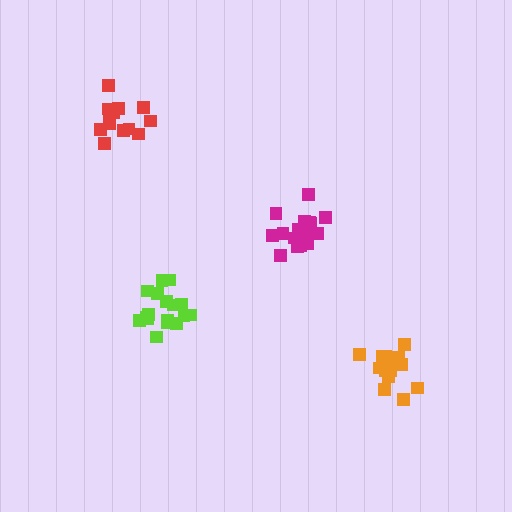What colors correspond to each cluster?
The clusters are colored: magenta, red, lime, orange.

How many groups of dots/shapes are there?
There are 4 groups.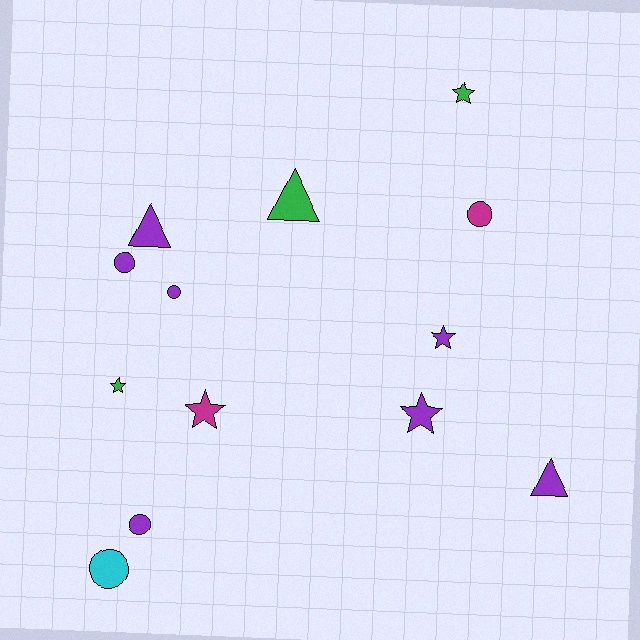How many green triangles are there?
There is 1 green triangle.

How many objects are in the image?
There are 13 objects.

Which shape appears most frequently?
Star, with 5 objects.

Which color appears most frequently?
Purple, with 7 objects.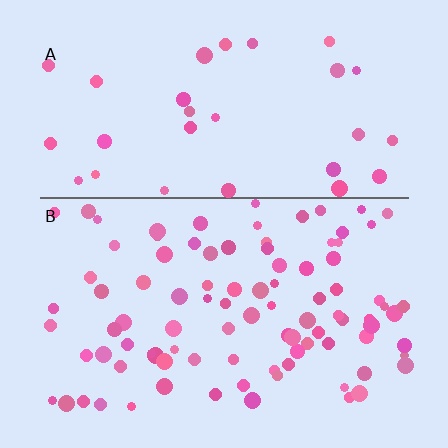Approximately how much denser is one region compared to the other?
Approximately 2.9× — region B over region A.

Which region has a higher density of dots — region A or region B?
B (the bottom).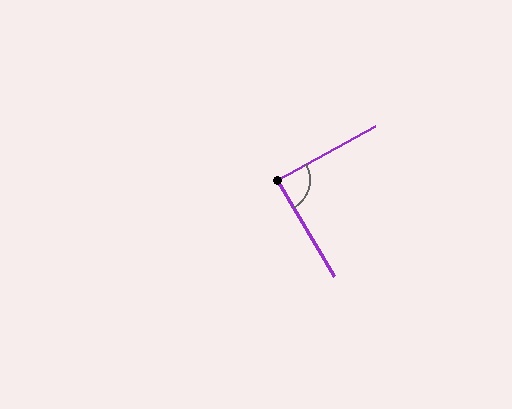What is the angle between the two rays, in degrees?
Approximately 88 degrees.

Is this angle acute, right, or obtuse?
It is approximately a right angle.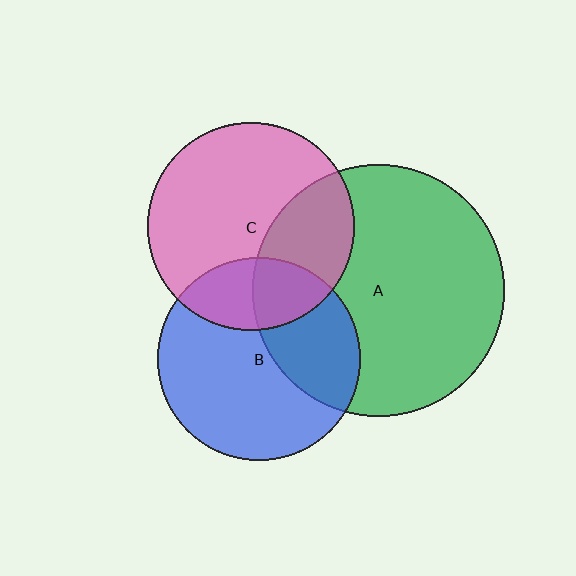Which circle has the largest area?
Circle A (green).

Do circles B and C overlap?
Yes.